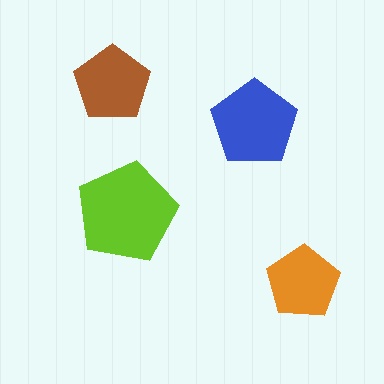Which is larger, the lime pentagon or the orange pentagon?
The lime one.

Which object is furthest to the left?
The brown pentagon is leftmost.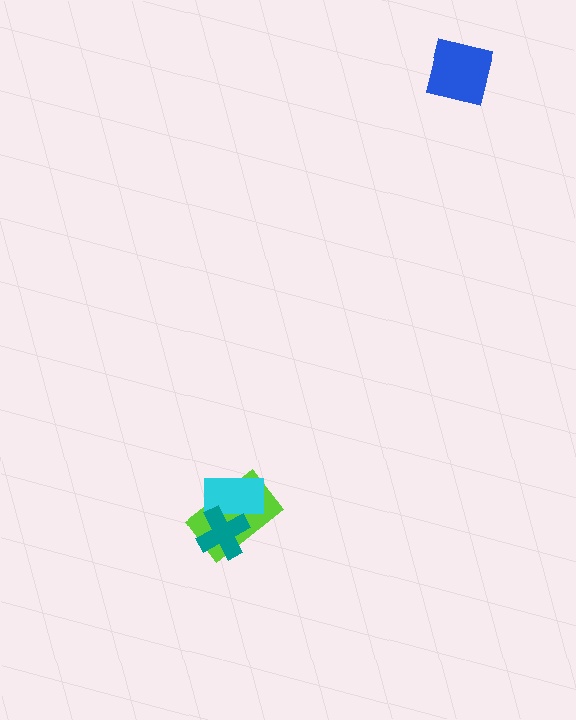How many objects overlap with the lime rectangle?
2 objects overlap with the lime rectangle.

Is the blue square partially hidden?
No, no other shape covers it.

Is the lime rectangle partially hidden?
Yes, it is partially covered by another shape.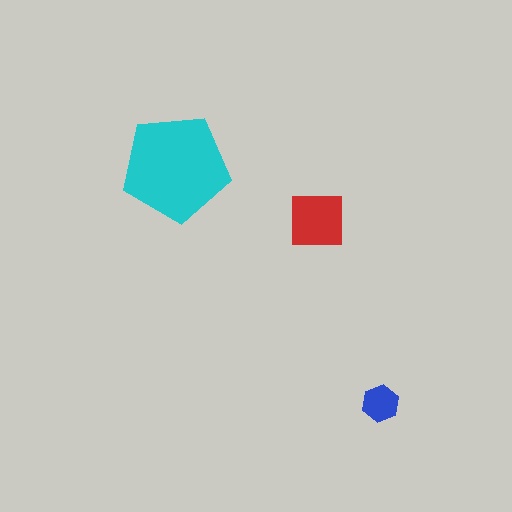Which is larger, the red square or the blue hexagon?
The red square.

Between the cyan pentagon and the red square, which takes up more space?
The cyan pentagon.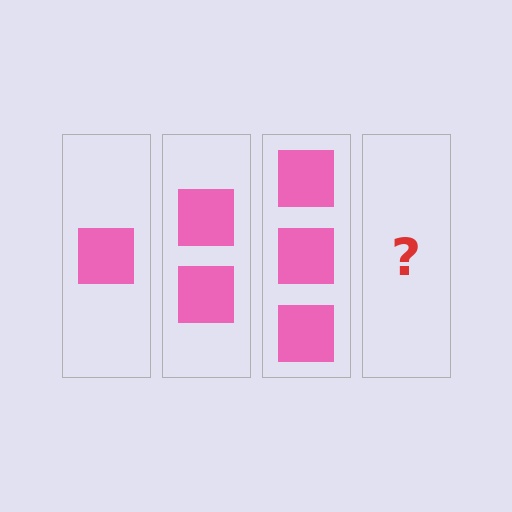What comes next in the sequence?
The next element should be 4 squares.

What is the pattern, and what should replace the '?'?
The pattern is that each step adds one more square. The '?' should be 4 squares.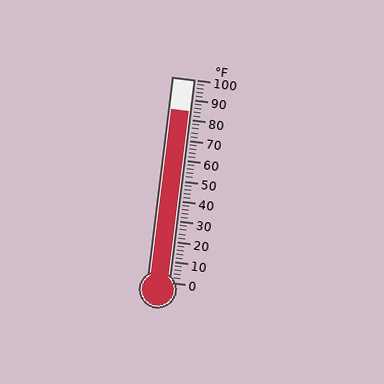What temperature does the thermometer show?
The thermometer shows approximately 84°F.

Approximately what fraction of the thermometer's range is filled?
The thermometer is filled to approximately 85% of its range.